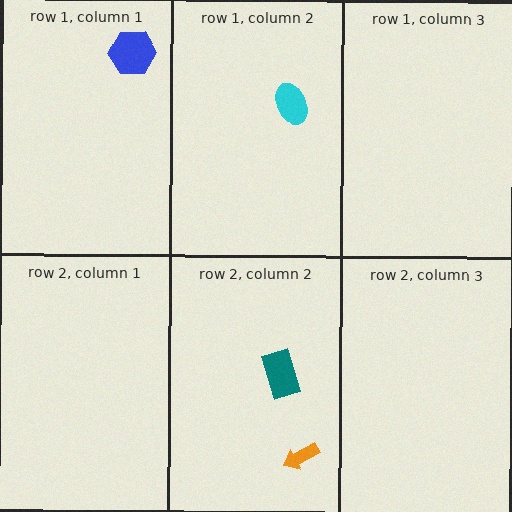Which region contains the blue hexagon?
The row 1, column 1 region.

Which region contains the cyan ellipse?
The row 1, column 2 region.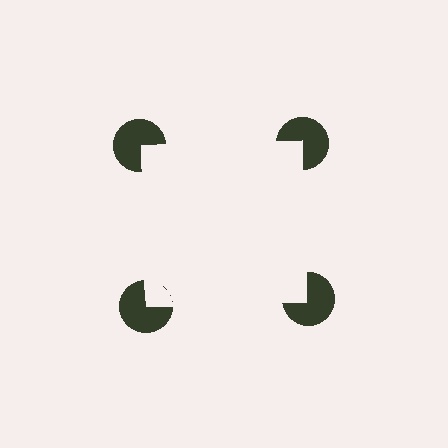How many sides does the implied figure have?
4 sides.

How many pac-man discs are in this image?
There are 4 — one at each vertex of the illusory square.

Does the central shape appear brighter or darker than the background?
It typically appears slightly brighter than the background, even though no actual brightness change is drawn.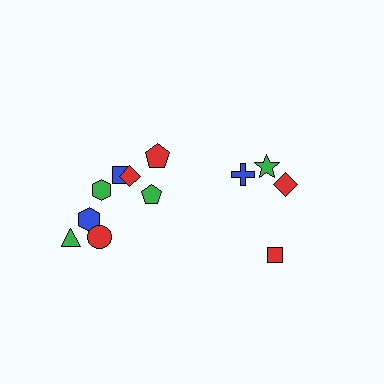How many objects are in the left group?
There are 8 objects.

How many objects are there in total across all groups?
There are 12 objects.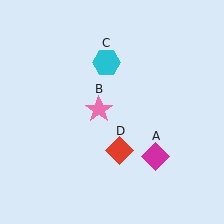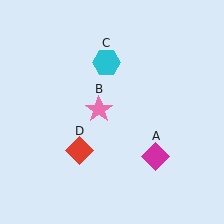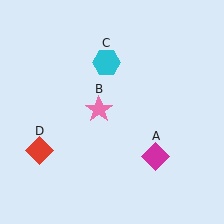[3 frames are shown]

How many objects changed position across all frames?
1 object changed position: red diamond (object D).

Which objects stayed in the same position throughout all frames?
Magenta diamond (object A) and pink star (object B) and cyan hexagon (object C) remained stationary.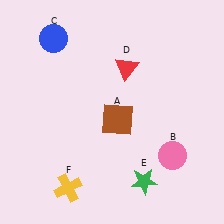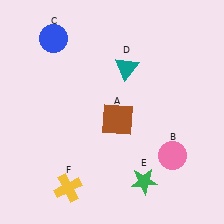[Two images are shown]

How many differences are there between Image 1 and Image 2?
There is 1 difference between the two images.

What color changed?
The triangle (D) changed from red in Image 1 to teal in Image 2.